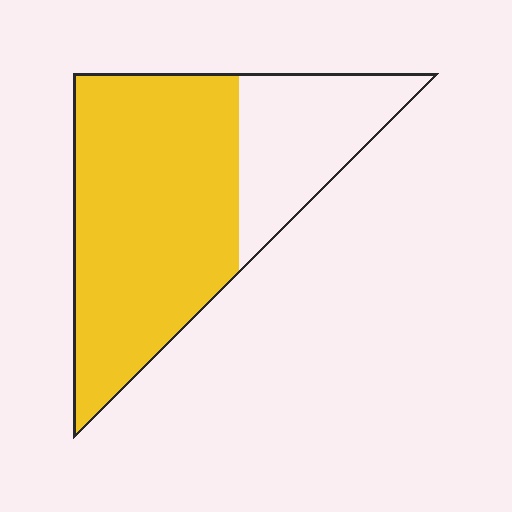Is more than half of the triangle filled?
Yes.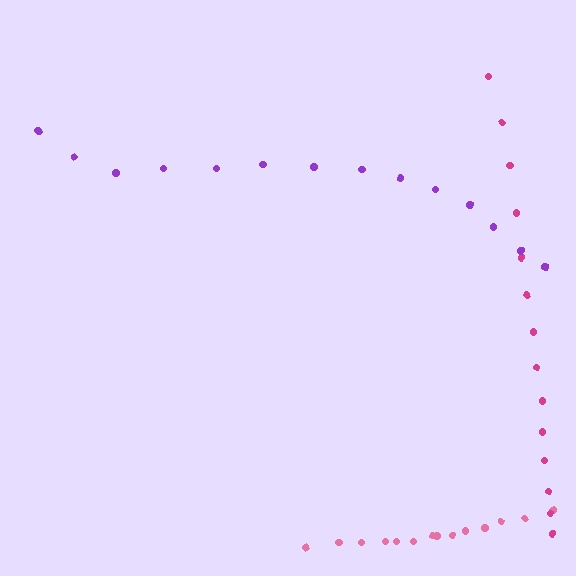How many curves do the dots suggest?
There are 3 distinct paths.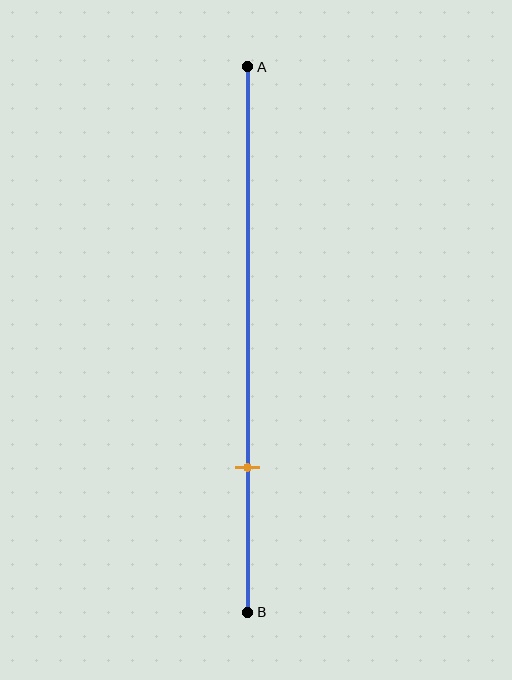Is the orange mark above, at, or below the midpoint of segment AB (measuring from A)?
The orange mark is below the midpoint of segment AB.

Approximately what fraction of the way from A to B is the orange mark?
The orange mark is approximately 75% of the way from A to B.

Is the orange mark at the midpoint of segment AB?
No, the mark is at about 75% from A, not at the 50% midpoint.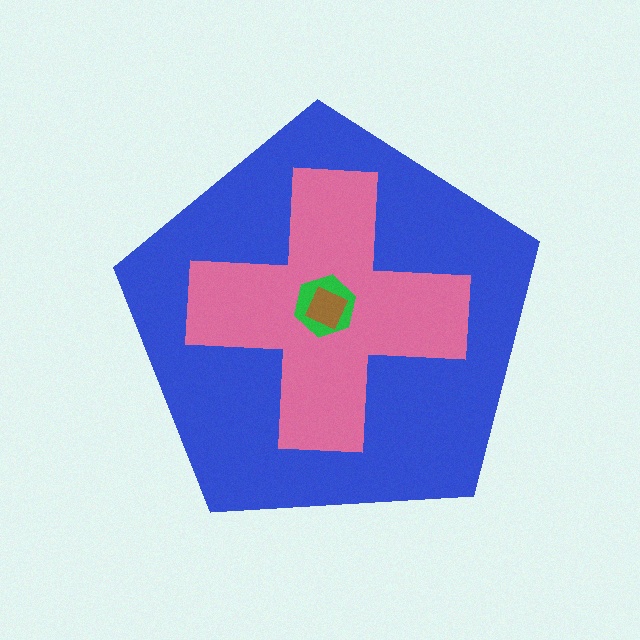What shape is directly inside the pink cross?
The green hexagon.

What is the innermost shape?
The brown diamond.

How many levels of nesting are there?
4.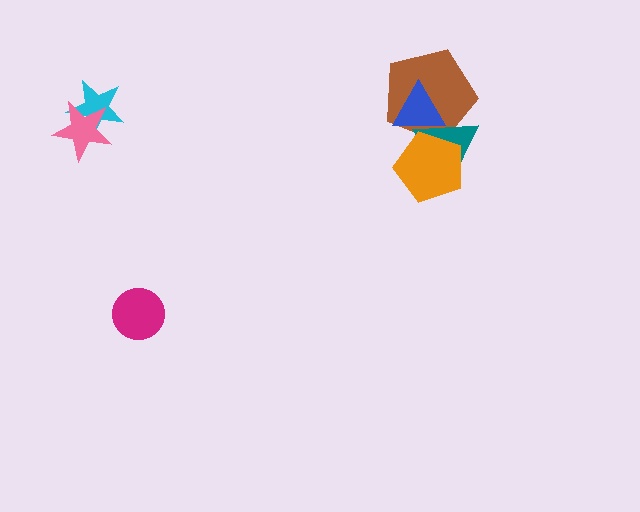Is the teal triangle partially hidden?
Yes, it is partially covered by another shape.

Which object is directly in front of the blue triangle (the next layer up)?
The teal triangle is directly in front of the blue triangle.